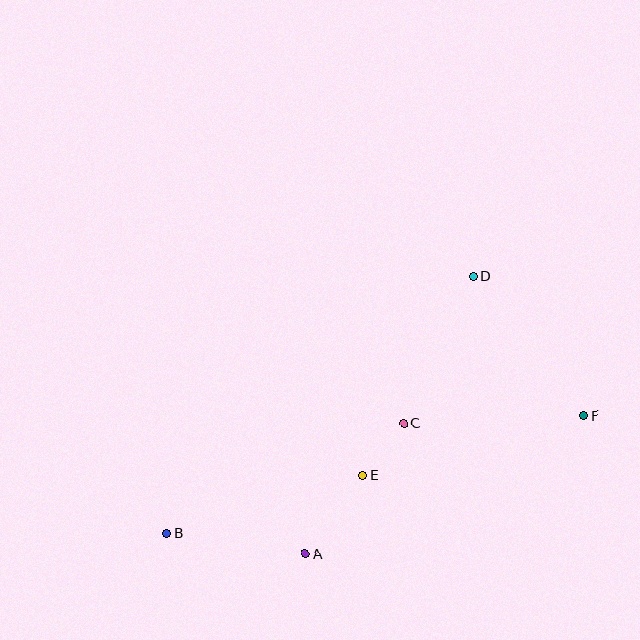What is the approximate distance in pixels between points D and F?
The distance between D and F is approximately 178 pixels.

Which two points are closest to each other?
Points C and E are closest to each other.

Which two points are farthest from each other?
Points B and F are farthest from each other.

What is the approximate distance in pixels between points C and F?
The distance between C and F is approximately 181 pixels.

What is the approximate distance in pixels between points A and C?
The distance between A and C is approximately 164 pixels.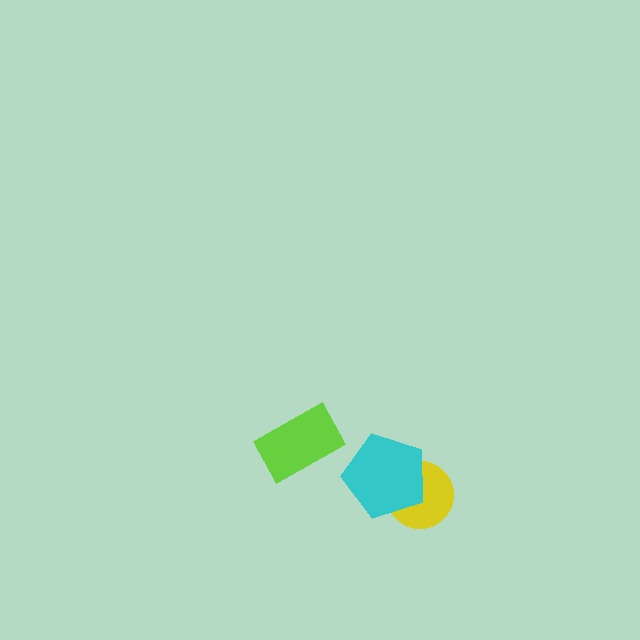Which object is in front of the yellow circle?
The cyan pentagon is in front of the yellow circle.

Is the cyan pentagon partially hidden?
No, no other shape covers it.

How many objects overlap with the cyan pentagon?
1 object overlaps with the cyan pentagon.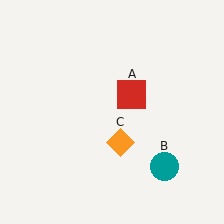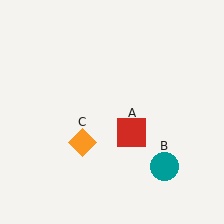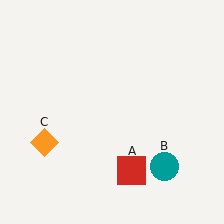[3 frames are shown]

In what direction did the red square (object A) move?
The red square (object A) moved down.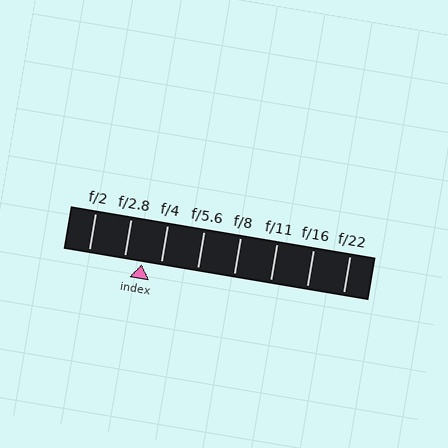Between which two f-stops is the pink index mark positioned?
The index mark is between f/2.8 and f/4.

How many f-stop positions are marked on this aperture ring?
There are 8 f-stop positions marked.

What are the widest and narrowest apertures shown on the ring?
The widest aperture shown is f/2 and the narrowest is f/22.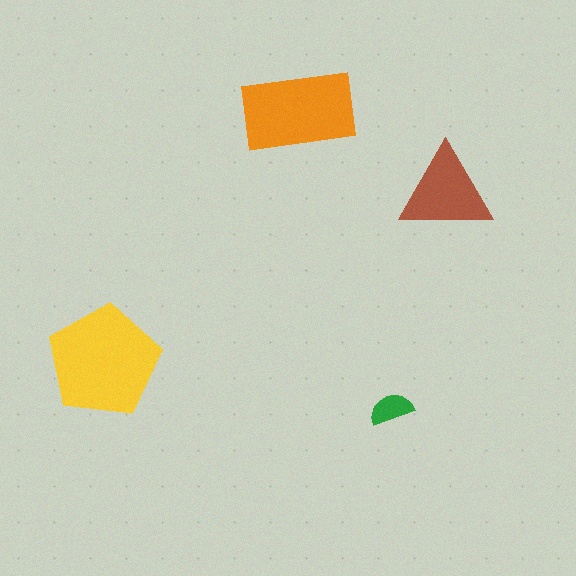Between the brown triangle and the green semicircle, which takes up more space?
The brown triangle.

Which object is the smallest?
The green semicircle.